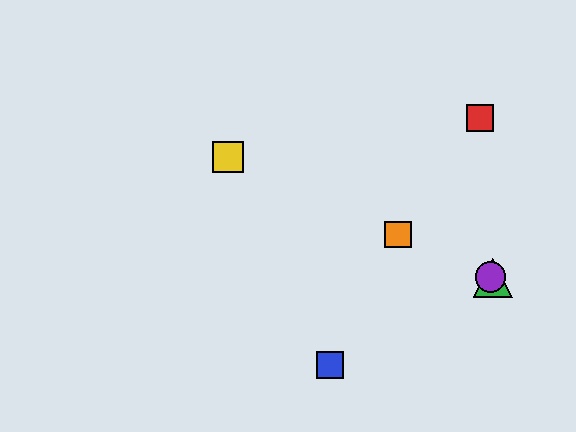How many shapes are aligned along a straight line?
4 shapes (the green triangle, the yellow square, the purple circle, the orange square) are aligned along a straight line.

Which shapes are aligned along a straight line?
The green triangle, the yellow square, the purple circle, the orange square are aligned along a straight line.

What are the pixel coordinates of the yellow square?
The yellow square is at (228, 157).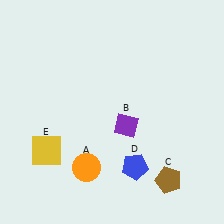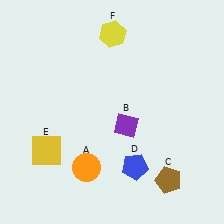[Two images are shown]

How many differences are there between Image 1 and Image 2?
There is 1 difference between the two images.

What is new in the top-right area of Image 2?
A yellow hexagon (F) was added in the top-right area of Image 2.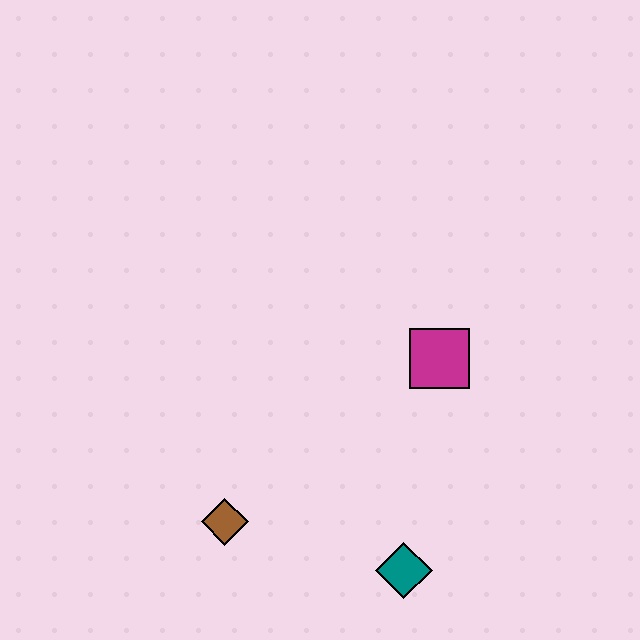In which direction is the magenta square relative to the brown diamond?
The magenta square is to the right of the brown diamond.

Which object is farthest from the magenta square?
The brown diamond is farthest from the magenta square.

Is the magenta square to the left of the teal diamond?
No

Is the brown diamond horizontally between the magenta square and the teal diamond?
No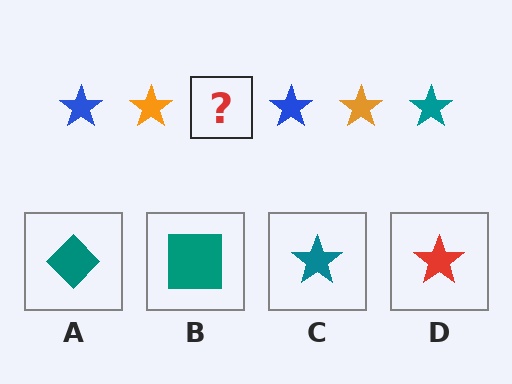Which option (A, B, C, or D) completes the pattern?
C.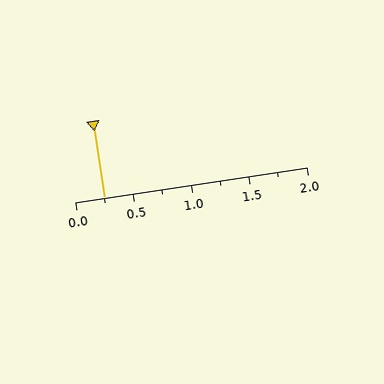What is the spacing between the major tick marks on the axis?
The major ticks are spaced 0.5 apart.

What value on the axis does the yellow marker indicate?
The marker indicates approximately 0.25.